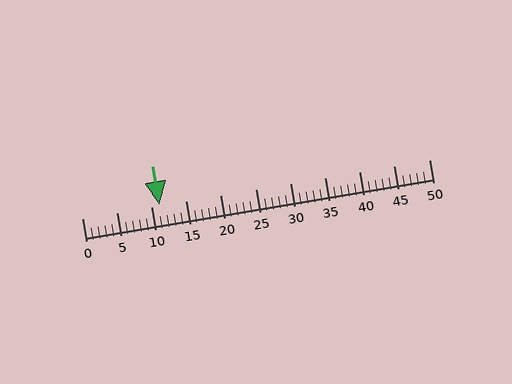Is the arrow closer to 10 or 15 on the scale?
The arrow is closer to 10.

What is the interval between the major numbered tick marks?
The major tick marks are spaced 5 units apart.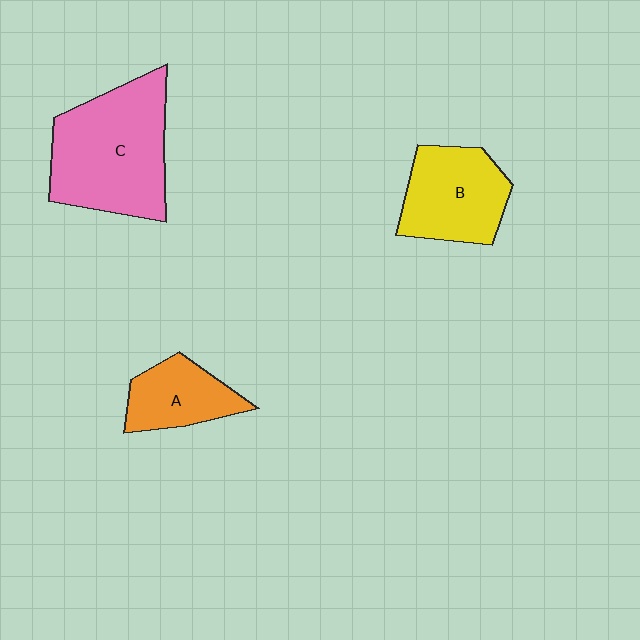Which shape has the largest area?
Shape C (pink).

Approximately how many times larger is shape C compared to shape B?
Approximately 1.5 times.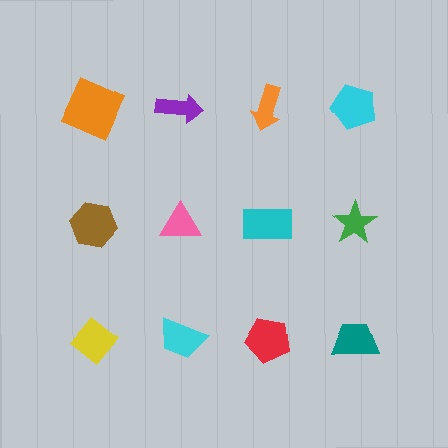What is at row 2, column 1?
A brown hexagon.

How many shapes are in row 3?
4 shapes.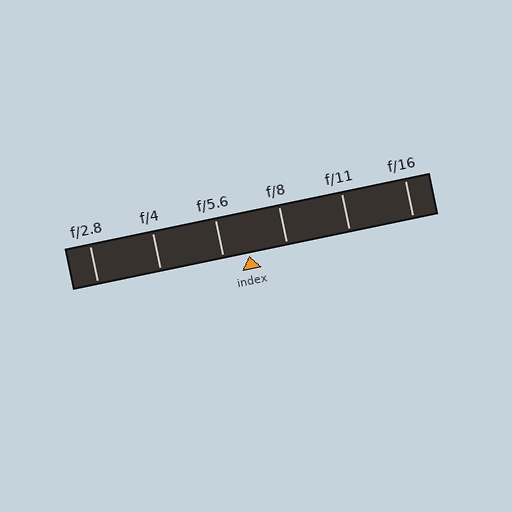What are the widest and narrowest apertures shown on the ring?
The widest aperture shown is f/2.8 and the narrowest is f/16.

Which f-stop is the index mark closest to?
The index mark is closest to f/5.6.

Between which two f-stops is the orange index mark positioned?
The index mark is between f/5.6 and f/8.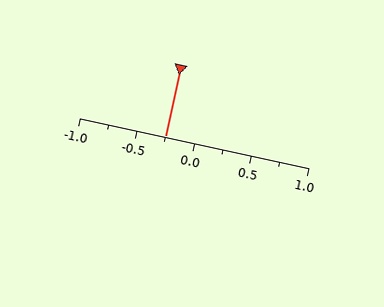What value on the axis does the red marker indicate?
The marker indicates approximately -0.25.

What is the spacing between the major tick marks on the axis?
The major ticks are spaced 0.5 apart.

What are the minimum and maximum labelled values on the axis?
The axis runs from -1.0 to 1.0.